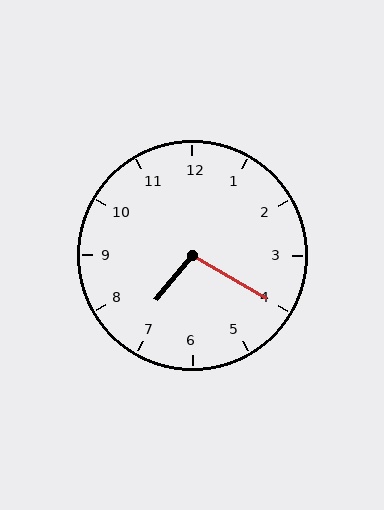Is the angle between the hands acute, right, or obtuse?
It is obtuse.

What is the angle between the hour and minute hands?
Approximately 100 degrees.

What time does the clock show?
7:20.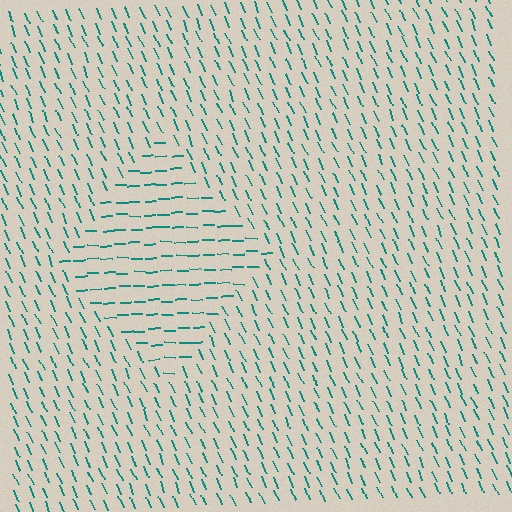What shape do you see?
I see a diamond.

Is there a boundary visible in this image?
Yes, there is a texture boundary formed by a change in line orientation.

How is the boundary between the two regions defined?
The boundary is defined purely by a change in line orientation (approximately 67 degrees difference). All lines are the same color and thickness.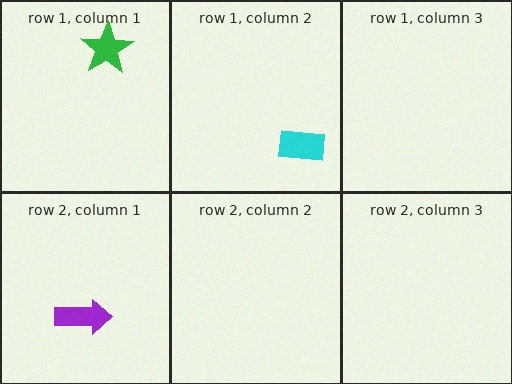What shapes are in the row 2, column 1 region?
The purple arrow.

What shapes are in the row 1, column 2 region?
The cyan rectangle.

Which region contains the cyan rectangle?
The row 1, column 2 region.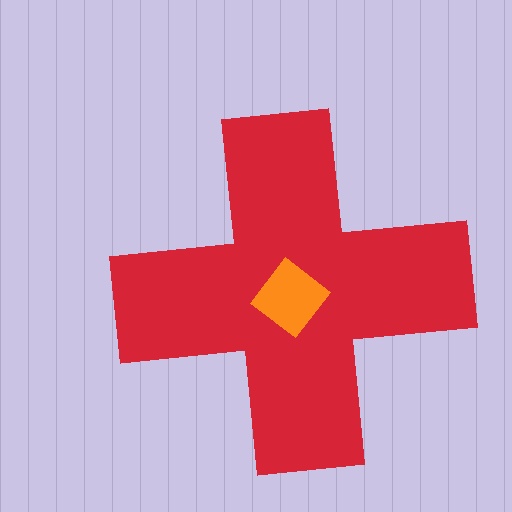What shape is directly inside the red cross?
The orange diamond.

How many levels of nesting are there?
2.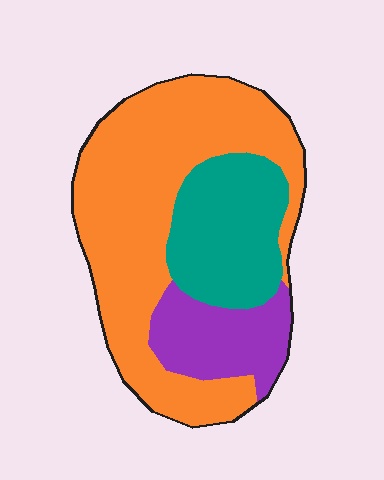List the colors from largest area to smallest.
From largest to smallest: orange, teal, purple.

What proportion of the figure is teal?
Teal covers around 25% of the figure.